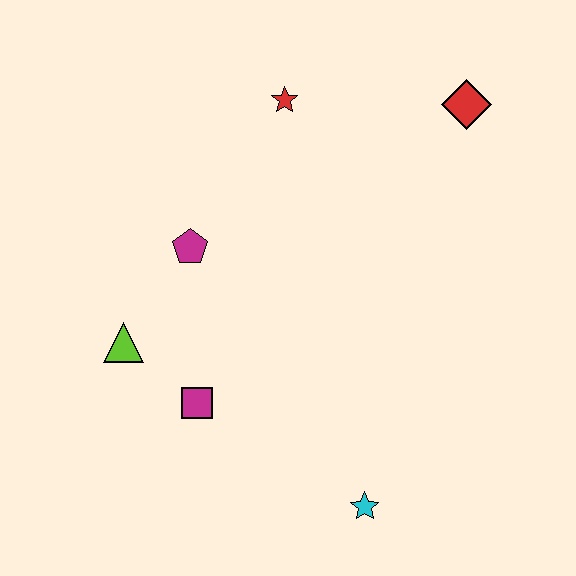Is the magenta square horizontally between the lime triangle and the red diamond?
Yes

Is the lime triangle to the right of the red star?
No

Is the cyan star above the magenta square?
No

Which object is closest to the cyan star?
The magenta square is closest to the cyan star.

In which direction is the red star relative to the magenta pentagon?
The red star is above the magenta pentagon.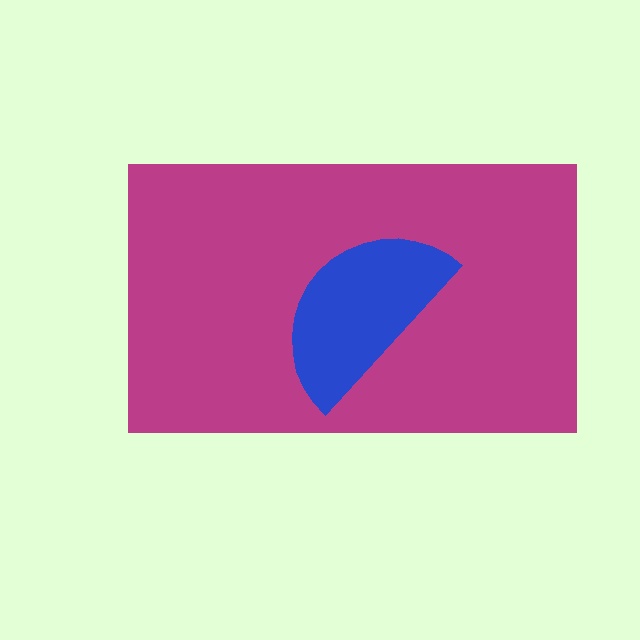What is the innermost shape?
The blue semicircle.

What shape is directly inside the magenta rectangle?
The blue semicircle.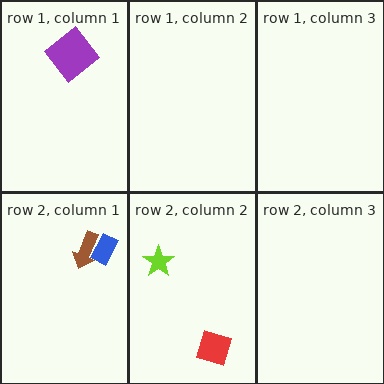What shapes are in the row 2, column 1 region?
The blue rectangle, the brown arrow.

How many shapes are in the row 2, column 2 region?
2.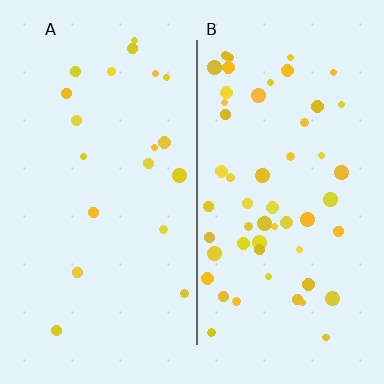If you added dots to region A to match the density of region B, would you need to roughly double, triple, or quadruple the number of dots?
Approximately triple.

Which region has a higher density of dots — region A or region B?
B (the right).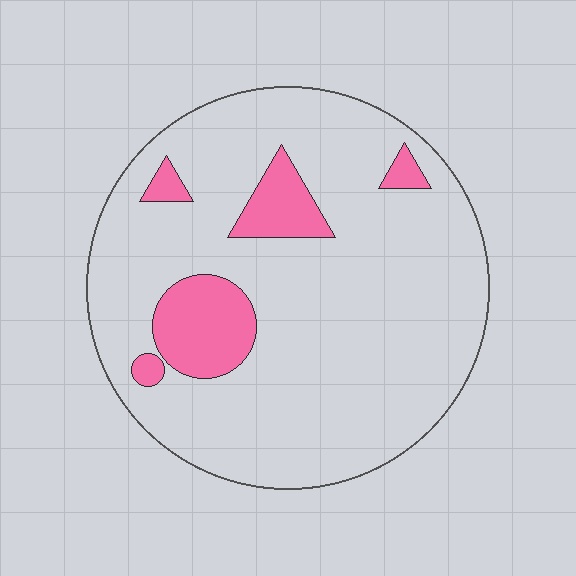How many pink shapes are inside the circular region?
5.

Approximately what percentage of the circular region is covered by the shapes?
Approximately 15%.